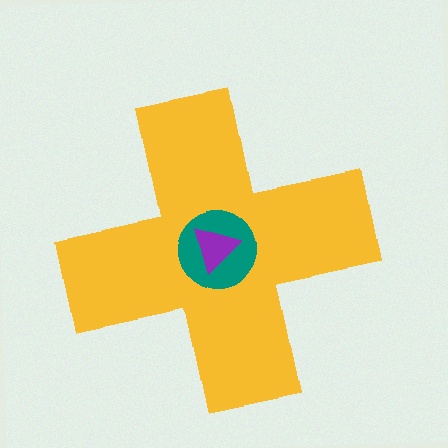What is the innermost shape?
The purple triangle.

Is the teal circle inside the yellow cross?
Yes.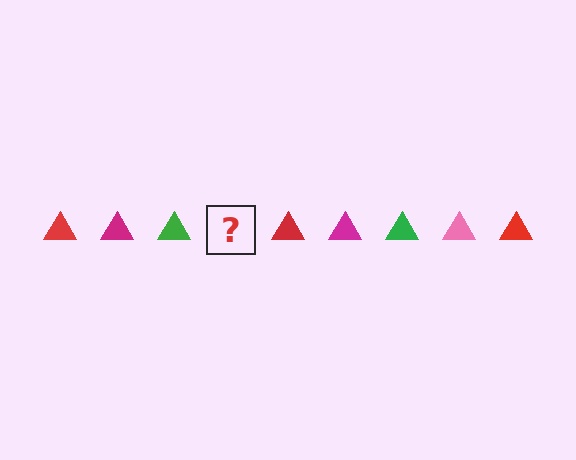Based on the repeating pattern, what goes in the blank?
The blank should be a pink triangle.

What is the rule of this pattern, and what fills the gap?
The rule is that the pattern cycles through red, magenta, green, pink triangles. The gap should be filled with a pink triangle.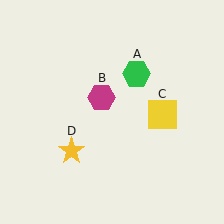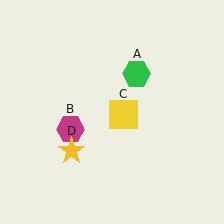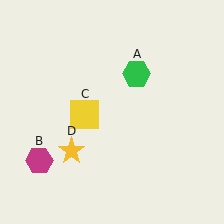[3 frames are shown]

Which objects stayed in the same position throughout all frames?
Green hexagon (object A) and yellow star (object D) remained stationary.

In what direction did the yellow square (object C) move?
The yellow square (object C) moved left.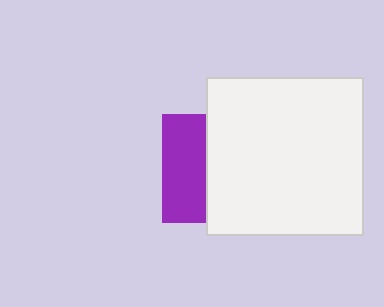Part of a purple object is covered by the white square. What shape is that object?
It is a square.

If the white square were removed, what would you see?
You would see the complete purple square.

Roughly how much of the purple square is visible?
A small part of it is visible (roughly 40%).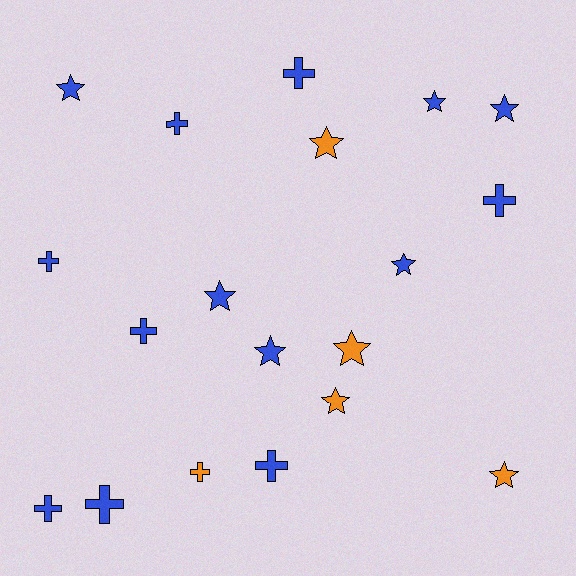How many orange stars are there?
There are 4 orange stars.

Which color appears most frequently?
Blue, with 14 objects.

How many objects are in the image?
There are 19 objects.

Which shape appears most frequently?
Star, with 10 objects.